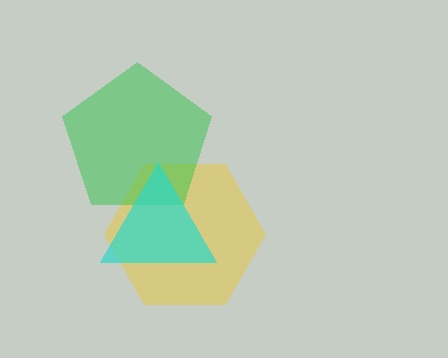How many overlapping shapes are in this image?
There are 3 overlapping shapes in the image.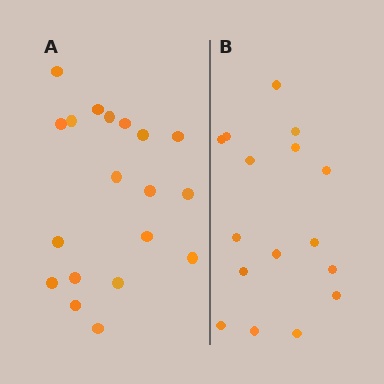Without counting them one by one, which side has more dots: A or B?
Region A (the left region) has more dots.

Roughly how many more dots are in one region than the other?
Region A has just a few more — roughly 2 or 3 more dots than region B.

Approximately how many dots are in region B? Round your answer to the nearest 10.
About 20 dots. (The exact count is 16, which rounds to 20.)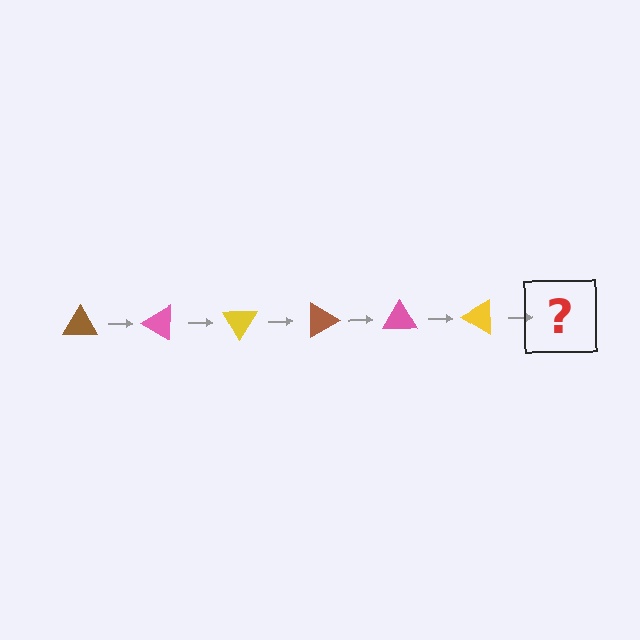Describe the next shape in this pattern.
It should be a brown triangle, rotated 180 degrees from the start.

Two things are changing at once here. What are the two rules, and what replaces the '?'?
The two rules are that it rotates 30 degrees each step and the color cycles through brown, pink, and yellow. The '?' should be a brown triangle, rotated 180 degrees from the start.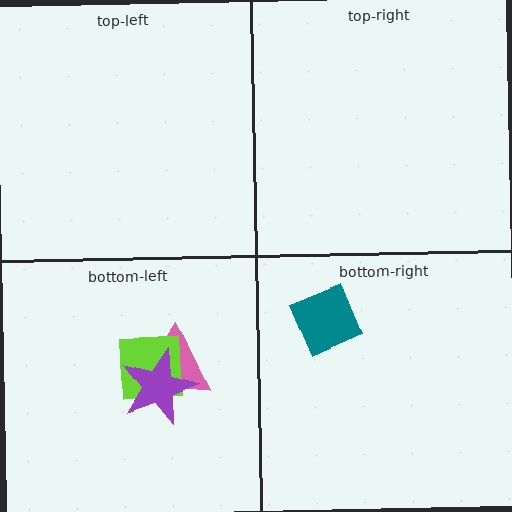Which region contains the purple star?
The bottom-left region.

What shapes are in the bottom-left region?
The pink triangle, the lime square, the purple star.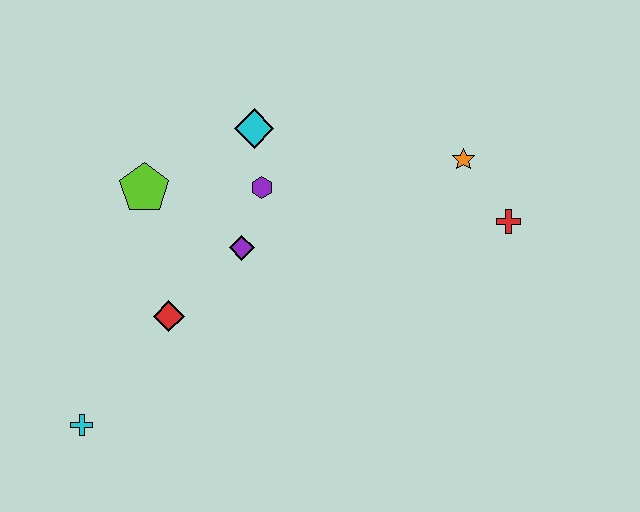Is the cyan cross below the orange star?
Yes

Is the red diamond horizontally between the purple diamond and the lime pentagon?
Yes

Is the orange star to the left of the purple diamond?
No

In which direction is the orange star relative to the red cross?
The orange star is above the red cross.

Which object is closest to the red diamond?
The purple diamond is closest to the red diamond.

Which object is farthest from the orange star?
The cyan cross is farthest from the orange star.